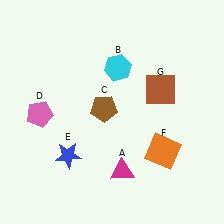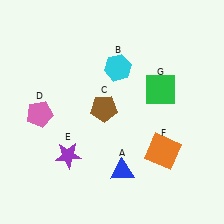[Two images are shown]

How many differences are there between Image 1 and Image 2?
There are 3 differences between the two images.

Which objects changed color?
A changed from magenta to blue. E changed from blue to purple. G changed from brown to green.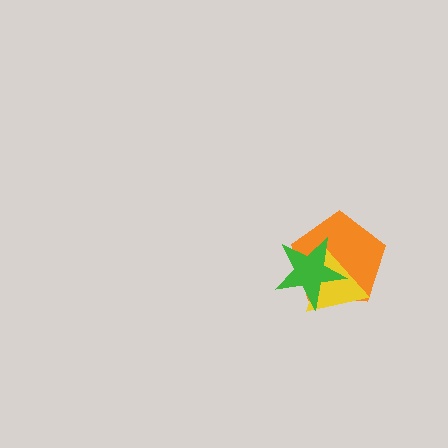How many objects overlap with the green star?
2 objects overlap with the green star.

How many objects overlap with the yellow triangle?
2 objects overlap with the yellow triangle.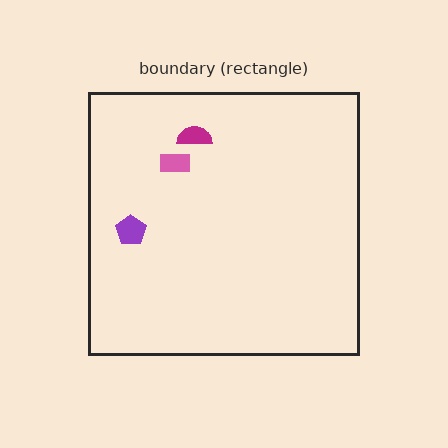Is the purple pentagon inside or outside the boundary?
Inside.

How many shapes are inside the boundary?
3 inside, 0 outside.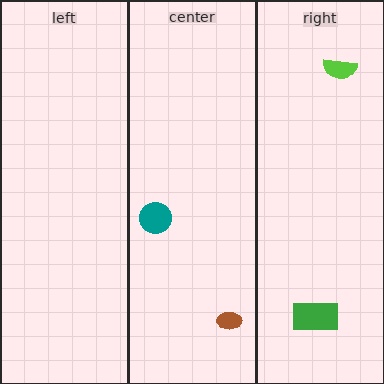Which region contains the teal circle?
The center region.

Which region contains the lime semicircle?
The right region.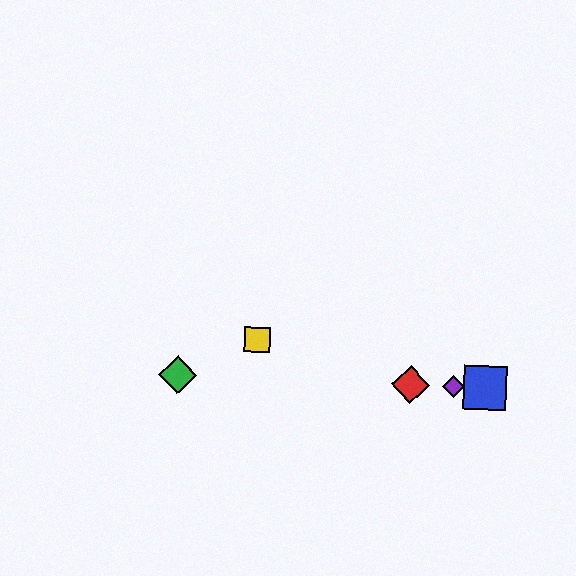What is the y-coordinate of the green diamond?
The green diamond is at y≈375.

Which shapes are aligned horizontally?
The red diamond, the blue square, the green diamond, the purple diamond are aligned horizontally.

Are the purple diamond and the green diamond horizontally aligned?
Yes, both are at y≈387.